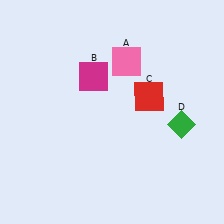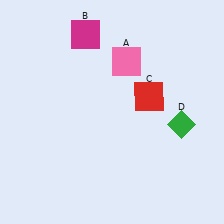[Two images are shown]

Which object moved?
The magenta square (B) moved up.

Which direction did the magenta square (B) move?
The magenta square (B) moved up.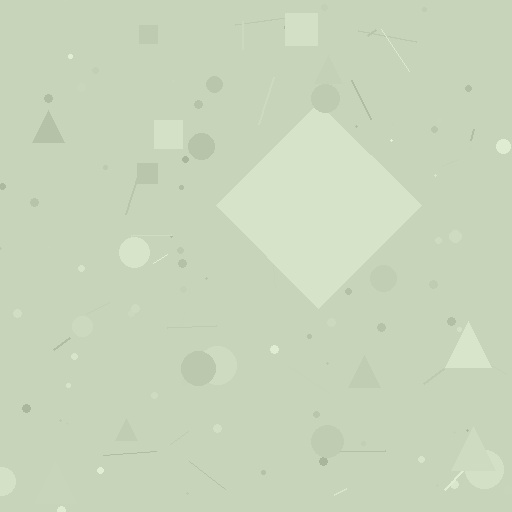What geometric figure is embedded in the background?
A diamond is embedded in the background.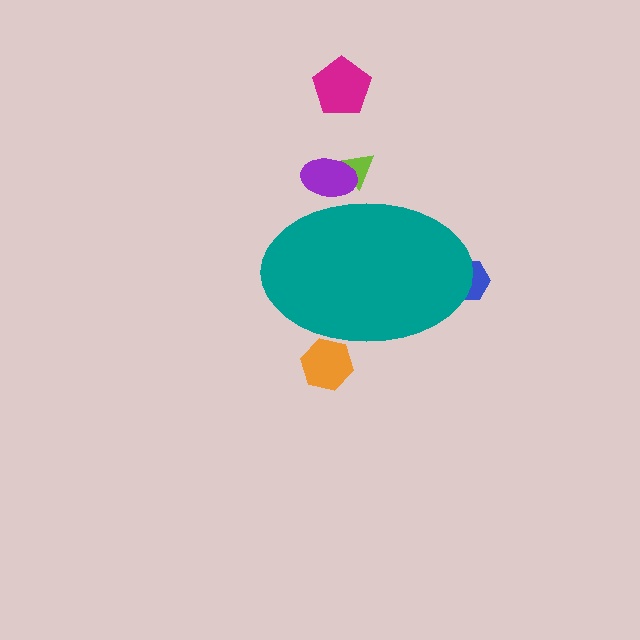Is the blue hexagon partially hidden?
Yes, the blue hexagon is partially hidden behind the teal ellipse.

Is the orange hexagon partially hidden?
Yes, the orange hexagon is partially hidden behind the teal ellipse.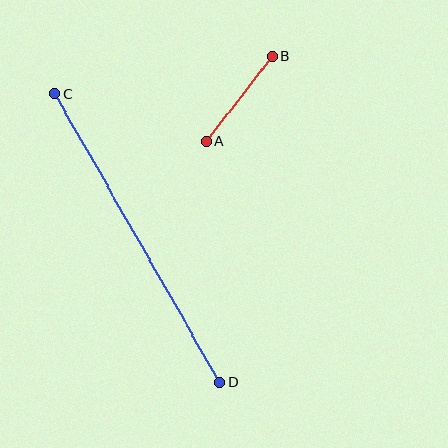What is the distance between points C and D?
The distance is approximately 333 pixels.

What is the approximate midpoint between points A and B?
The midpoint is at approximately (239, 98) pixels.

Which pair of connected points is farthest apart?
Points C and D are farthest apart.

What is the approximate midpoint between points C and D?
The midpoint is at approximately (137, 238) pixels.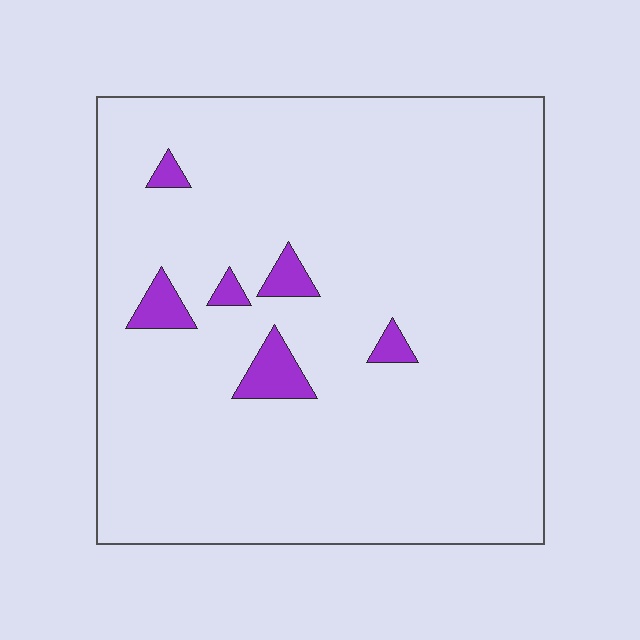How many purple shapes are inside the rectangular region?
6.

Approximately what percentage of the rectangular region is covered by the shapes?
Approximately 5%.